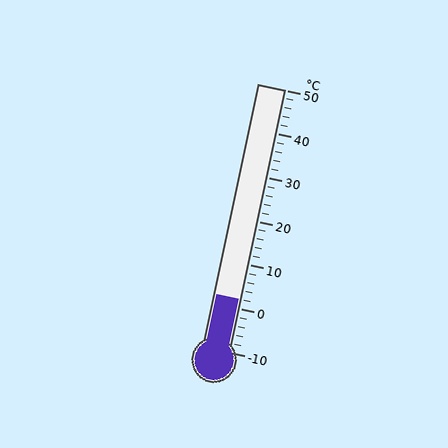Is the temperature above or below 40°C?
The temperature is below 40°C.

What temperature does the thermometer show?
The thermometer shows approximately 2°C.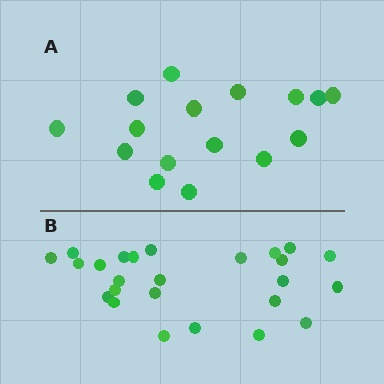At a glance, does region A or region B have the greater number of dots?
Region B (the bottom region) has more dots.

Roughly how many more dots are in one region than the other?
Region B has roughly 8 or so more dots than region A.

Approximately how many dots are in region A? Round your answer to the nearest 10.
About 20 dots. (The exact count is 16, which rounds to 20.)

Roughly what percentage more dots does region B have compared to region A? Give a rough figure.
About 55% more.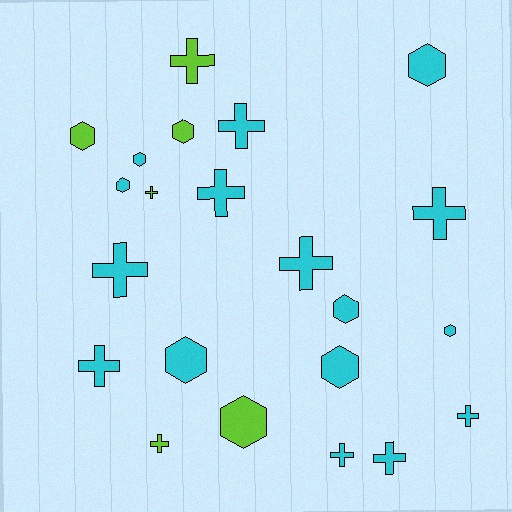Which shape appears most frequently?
Cross, with 12 objects.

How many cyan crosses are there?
There are 9 cyan crosses.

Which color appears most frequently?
Cyan, with 16 objects.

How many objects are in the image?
There are 22 objects.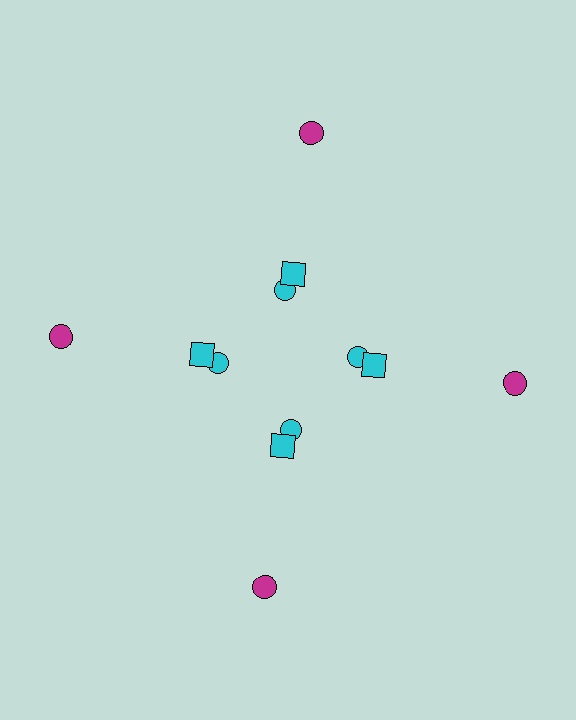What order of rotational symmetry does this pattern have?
This pattern has 4-fold rotational symmetry.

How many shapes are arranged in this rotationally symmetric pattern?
There are 12 shapes, arranged in 4 groups of 3.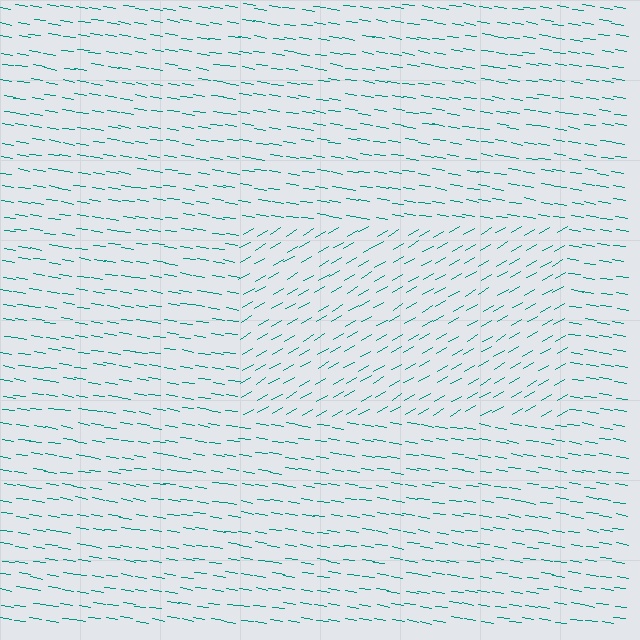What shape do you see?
I see a rectangle.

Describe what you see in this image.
The image is filled with small teal line segments. A rectangle region in the image has lines oriented differently from the surrounding lines, creating a visible texture boundary.